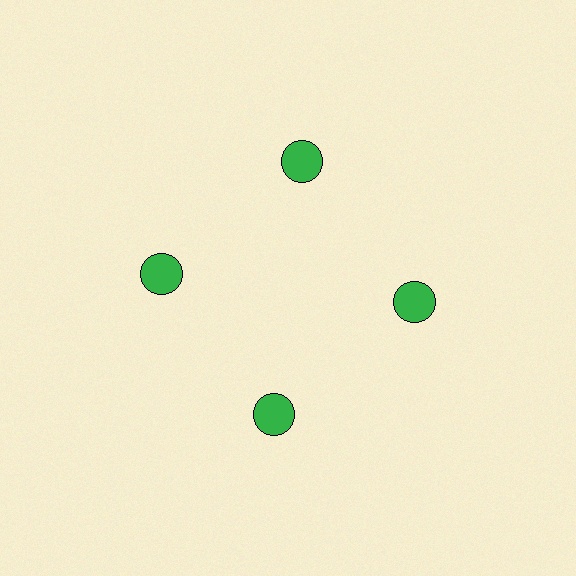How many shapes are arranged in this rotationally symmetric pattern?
There are 4 shapes, arranged in 4 groups of 1.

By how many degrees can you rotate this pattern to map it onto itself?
The pattern maps onto itself every 90 degrees of rotation.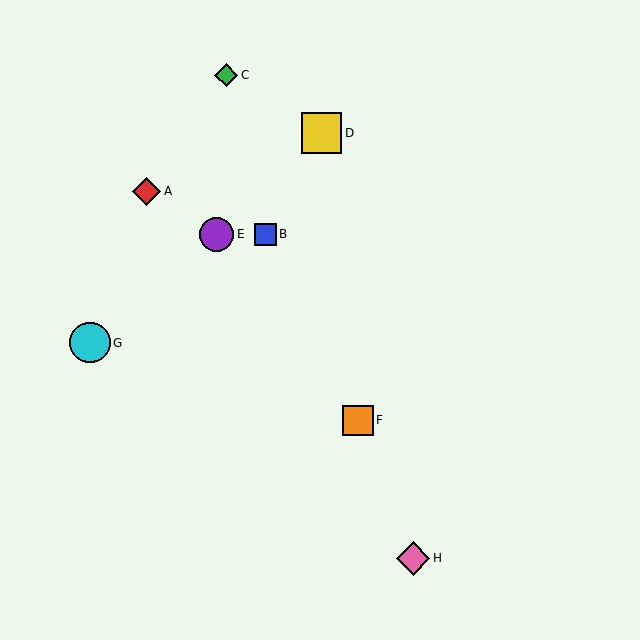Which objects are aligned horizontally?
Objects B, E are aligned horizontally.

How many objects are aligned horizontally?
2 objects (B, E) are aligned horizontally.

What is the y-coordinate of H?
Object H is at y≈558.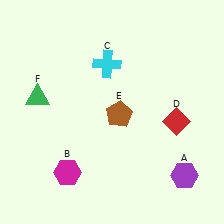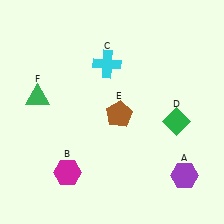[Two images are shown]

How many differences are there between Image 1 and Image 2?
There is 1 difference between the two images.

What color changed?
The diamond (D) changed from red in Image 1 to green in Image 2.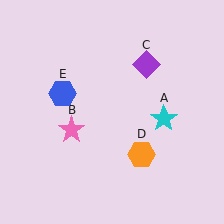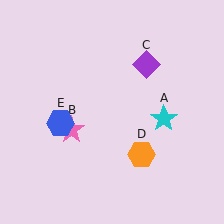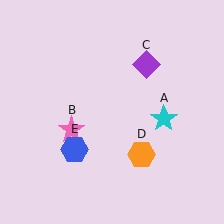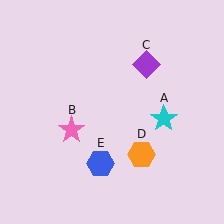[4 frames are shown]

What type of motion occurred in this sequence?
The blue hexagon (object E) rotated counterclockwise around the center of the scene.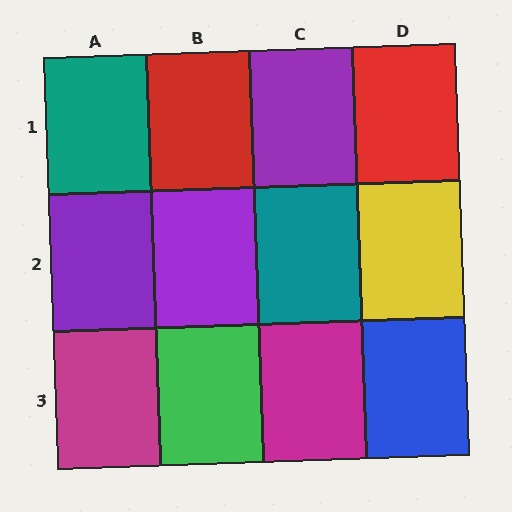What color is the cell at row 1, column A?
Teal.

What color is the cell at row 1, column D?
Red.